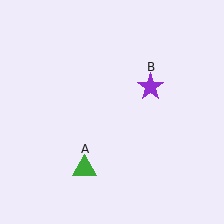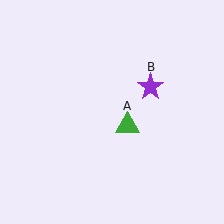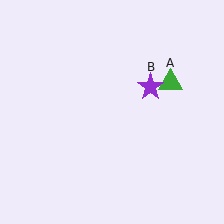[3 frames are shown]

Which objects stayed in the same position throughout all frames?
Purple star (object B) remained stationary.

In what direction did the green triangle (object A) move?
The green triangle (object A) moved up and to the right.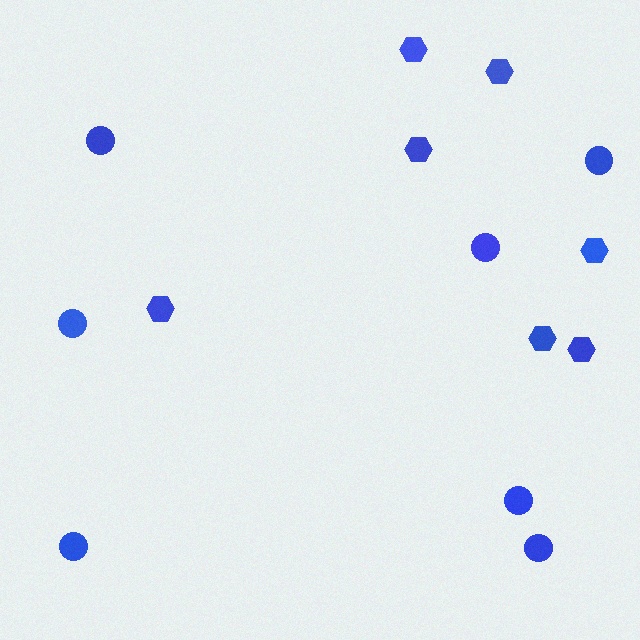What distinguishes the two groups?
There are 2 groups: one group of circles (7) and one group of hexagons (7).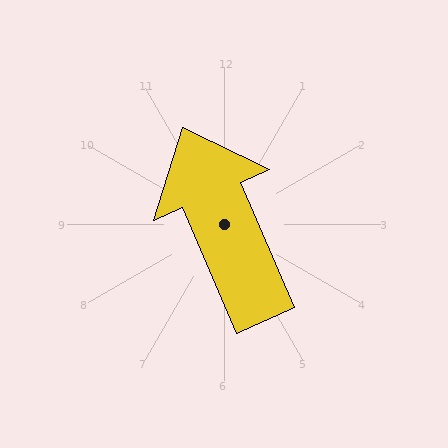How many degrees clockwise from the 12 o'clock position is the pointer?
Approximately 337 degrees.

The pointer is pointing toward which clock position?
Roughly 11 o'clock.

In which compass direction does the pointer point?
Northwest.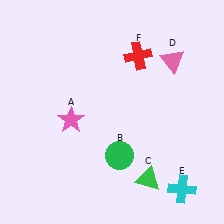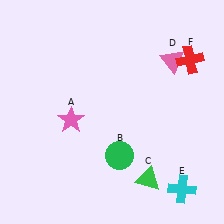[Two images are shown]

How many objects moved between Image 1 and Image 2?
1 object moved between the two images.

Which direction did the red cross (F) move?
The red cross (F) moved right.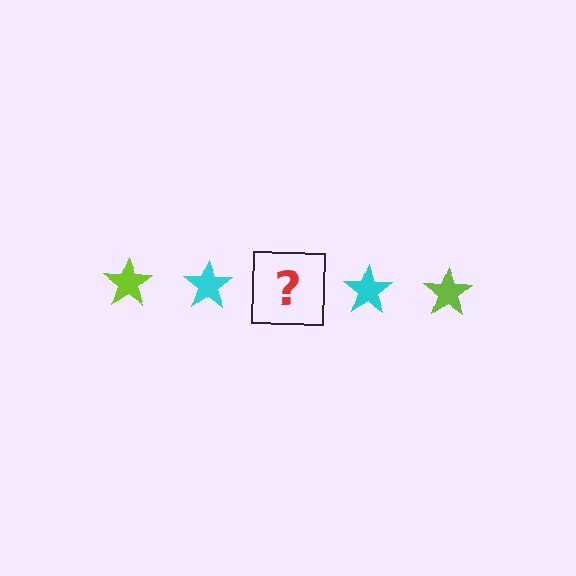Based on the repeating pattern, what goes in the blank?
The blank should be a lime star.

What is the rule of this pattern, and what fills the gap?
The rule is that the pattern cycles through lime, cyan stars. The gap should be filled with a lime star.